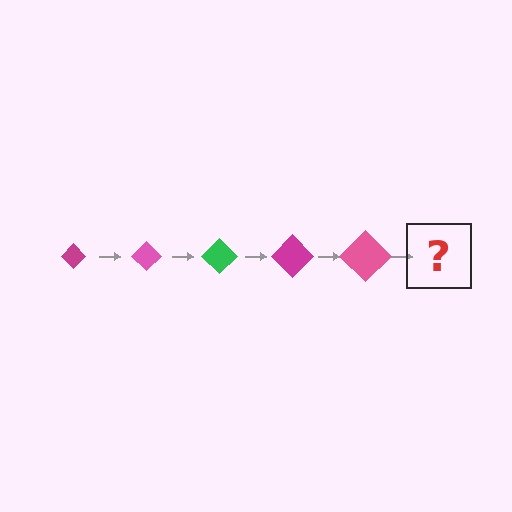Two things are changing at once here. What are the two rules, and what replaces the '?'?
The two rules are that the diamond grows larger each step and the color cycles through magenta, pink, and green. The '?' should be a green diamond, larger than the previous one.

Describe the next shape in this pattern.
It should be a green diamond, larger than the previous one.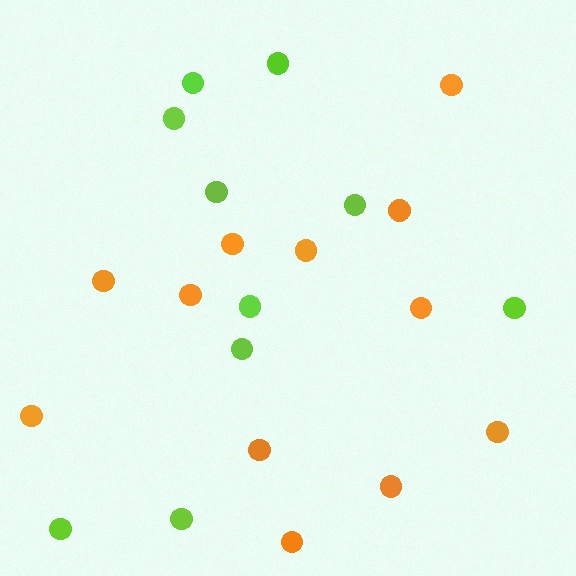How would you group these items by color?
There are 2 groups: one group of orange circles (12) and one group of lime circles (10).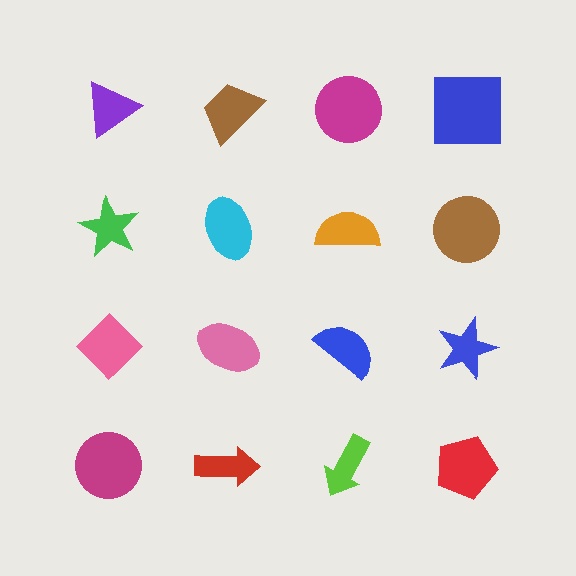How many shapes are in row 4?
4 shapes.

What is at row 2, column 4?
A brown circle.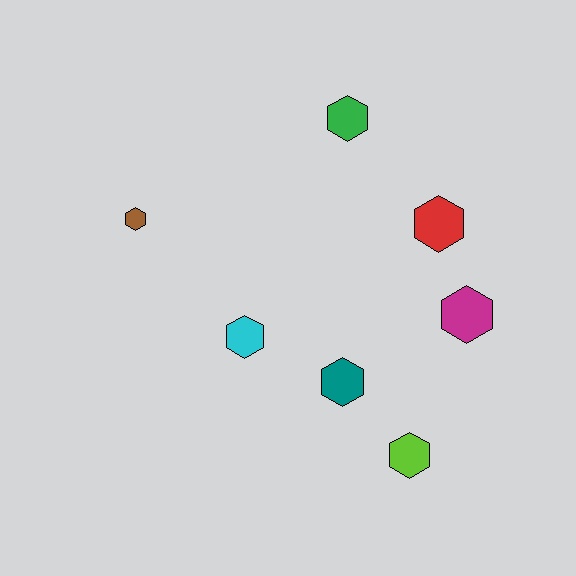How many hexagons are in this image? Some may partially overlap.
There are 7 hexagons.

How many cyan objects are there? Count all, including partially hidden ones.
There is 1 cyan object.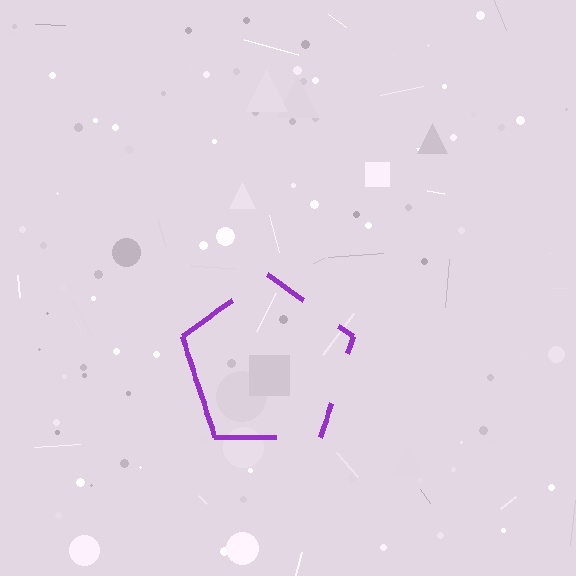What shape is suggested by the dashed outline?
The dashed outline suggests a pentagon.